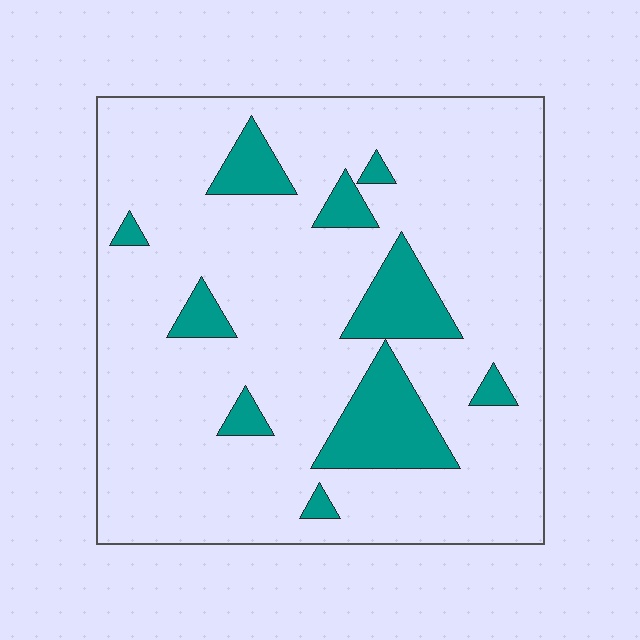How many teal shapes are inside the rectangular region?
10.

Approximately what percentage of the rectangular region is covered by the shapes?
Approximately 15%.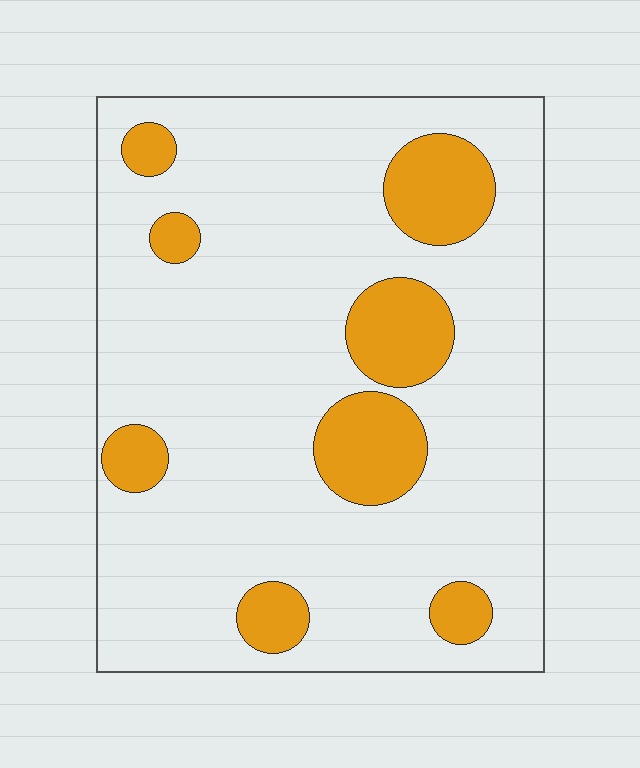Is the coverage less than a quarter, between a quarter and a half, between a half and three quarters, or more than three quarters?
Less than a quarter.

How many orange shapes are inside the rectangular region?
8.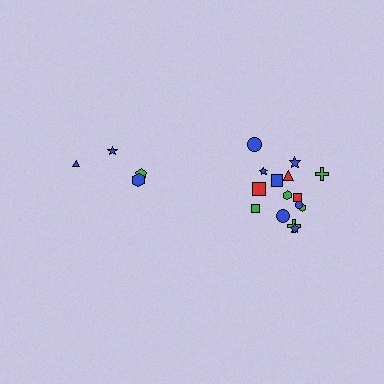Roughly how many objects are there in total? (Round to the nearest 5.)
Roughly 20 objects in total.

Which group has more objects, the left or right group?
The right group.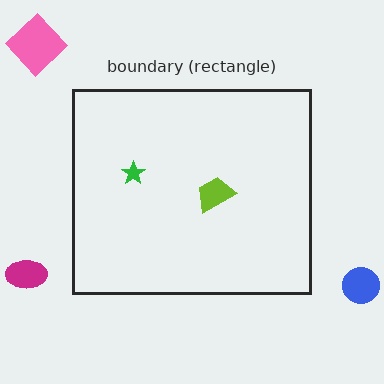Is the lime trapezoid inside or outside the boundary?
Inside.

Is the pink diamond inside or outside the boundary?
Outside.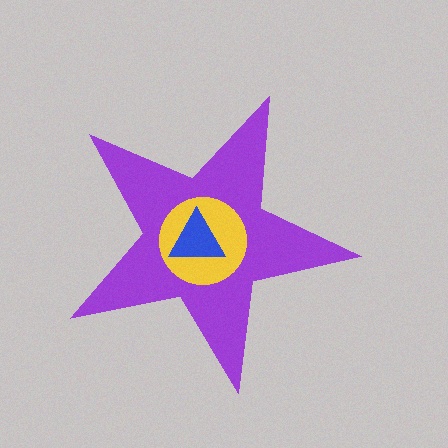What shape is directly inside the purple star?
The yellow circle.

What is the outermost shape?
The purple star.